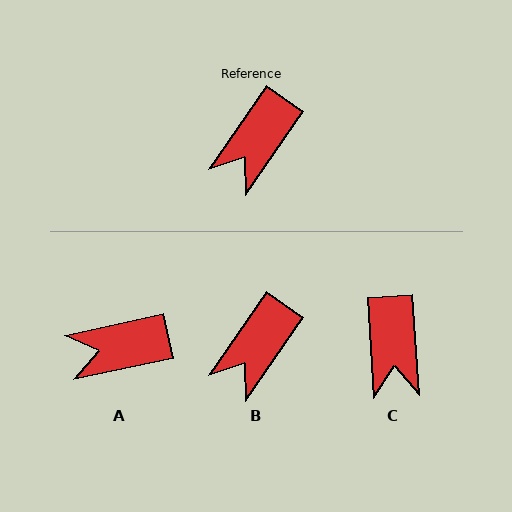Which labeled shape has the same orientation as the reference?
B.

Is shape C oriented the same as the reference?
No, it is off by about 39 degrees.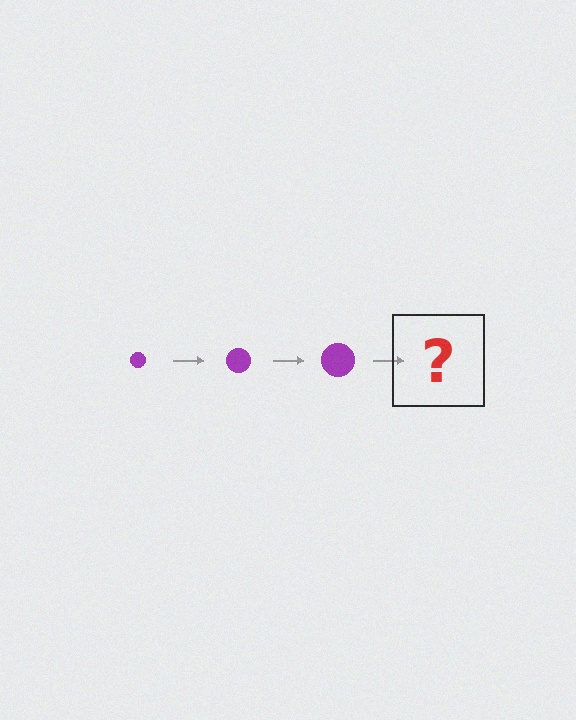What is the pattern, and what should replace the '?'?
The pattern is that the circle gets progressively larger each step. The '?' should be a purple circle, larger than the previous one.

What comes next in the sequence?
The next element should be a purple circle, larger than the previous one.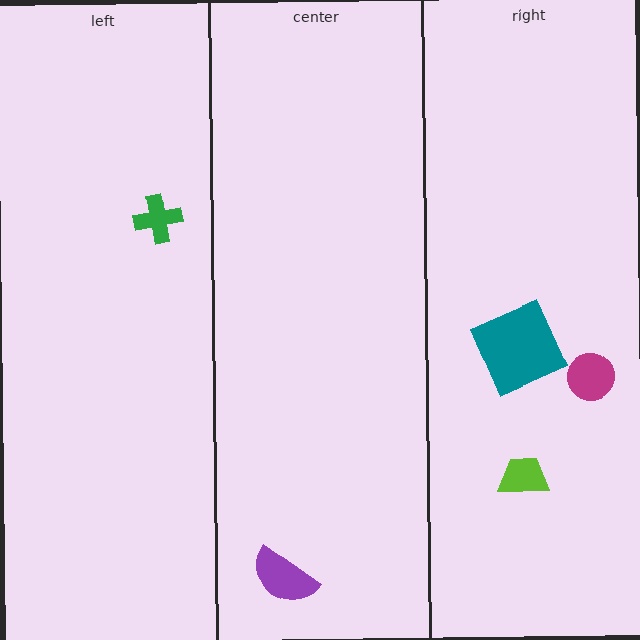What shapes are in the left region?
The green cross.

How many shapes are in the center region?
1.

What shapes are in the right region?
The magenta circle, the lime trapezoid, the teal square.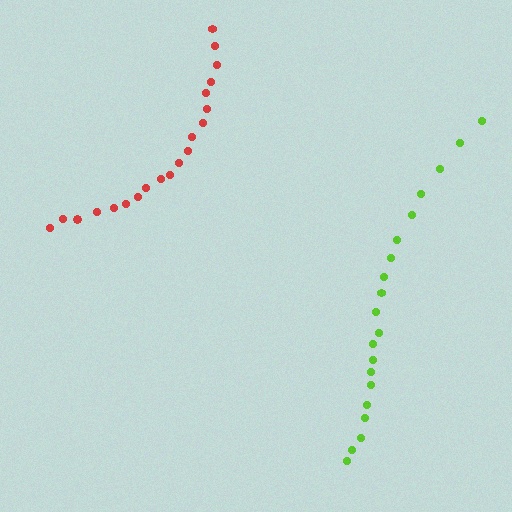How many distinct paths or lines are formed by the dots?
There are 2 distinct paths.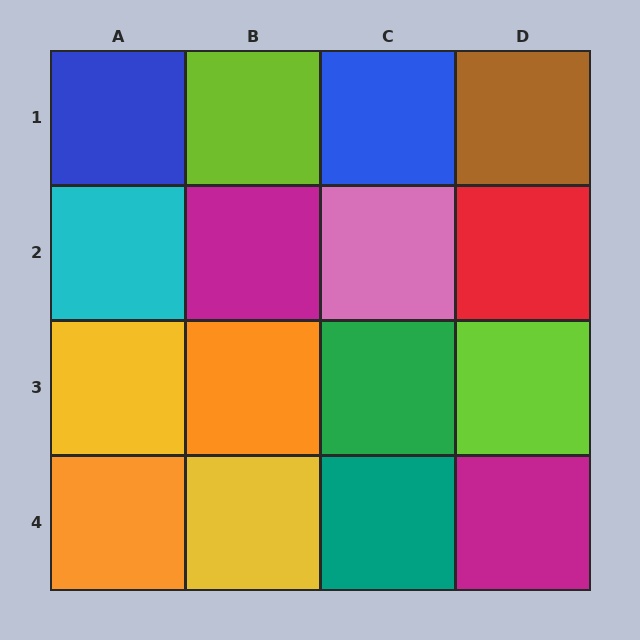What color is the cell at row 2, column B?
Magenta.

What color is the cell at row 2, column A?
Cyan.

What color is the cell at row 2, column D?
Red.